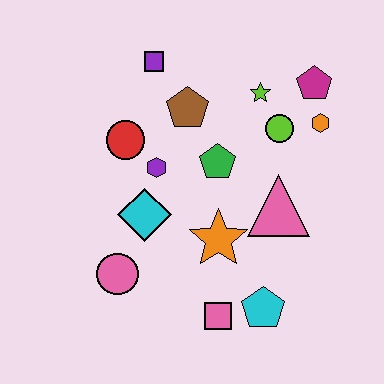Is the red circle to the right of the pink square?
No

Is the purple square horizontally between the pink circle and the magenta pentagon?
Yes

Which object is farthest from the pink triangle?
The purple square is farthest from the pink triangle.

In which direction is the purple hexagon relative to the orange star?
The purple hexagon is above the orange star.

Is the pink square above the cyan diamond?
No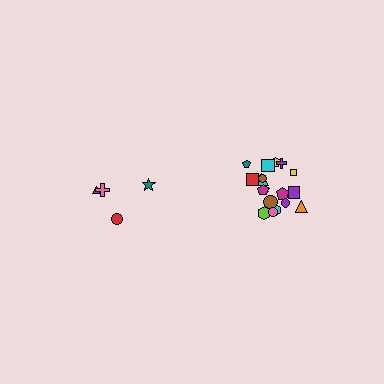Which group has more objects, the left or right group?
The right group.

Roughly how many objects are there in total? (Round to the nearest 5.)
Roughly 20 objects in total.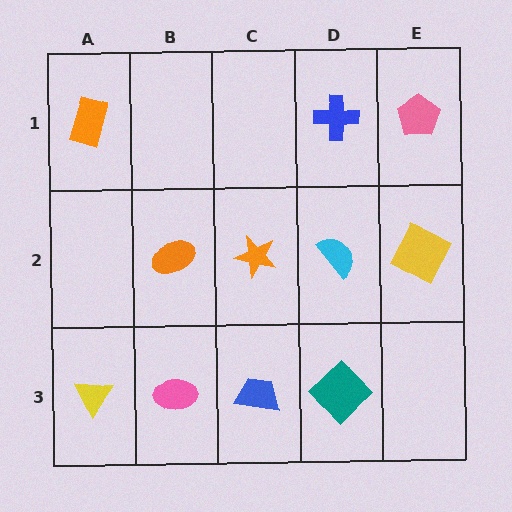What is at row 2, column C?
An orange star.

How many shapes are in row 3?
4 shapes.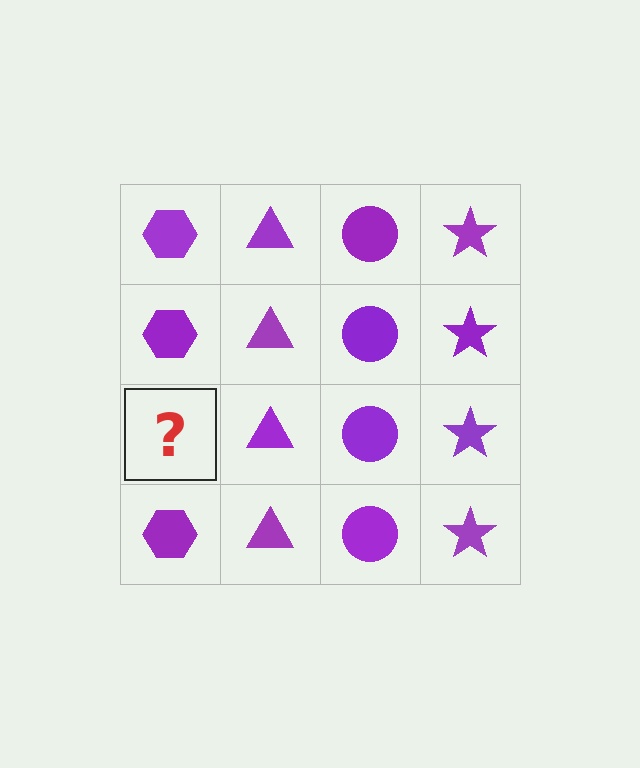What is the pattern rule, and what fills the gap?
The rule is that each column has a consistent shape. The gap should be filled with a purple hexagon.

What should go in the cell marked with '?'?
The missing cell should contain a purple hexagon.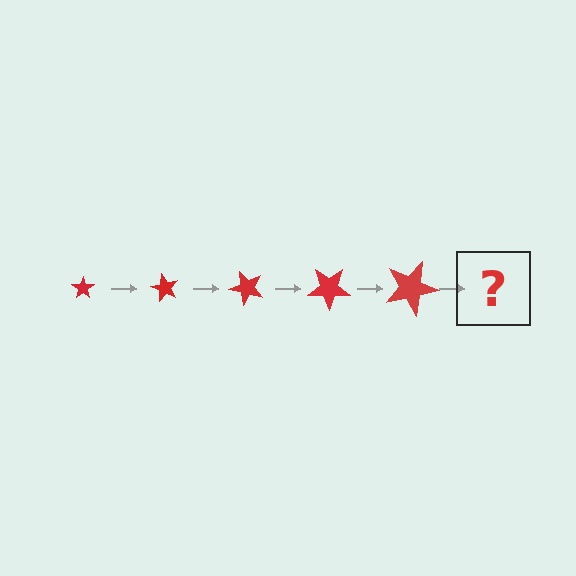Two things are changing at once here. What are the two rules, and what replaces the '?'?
The two rules are that the star grows larger each step and it rotates 60 degrees each step. The '?' should be a star, larger than the previous one and rotated 300 degrees from the start.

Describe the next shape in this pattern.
It should be a star, larger than the previous one and rotated 300 degrees from the start.